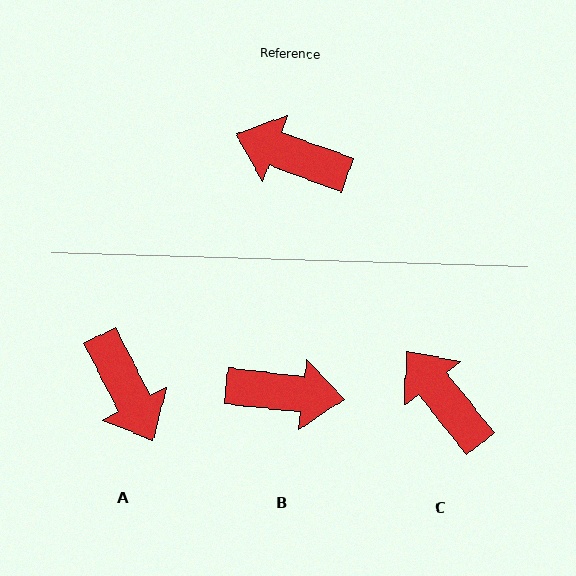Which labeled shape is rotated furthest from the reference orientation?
B, about 166 degrees away.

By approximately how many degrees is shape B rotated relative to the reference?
Approximately 166 degrees clockwise.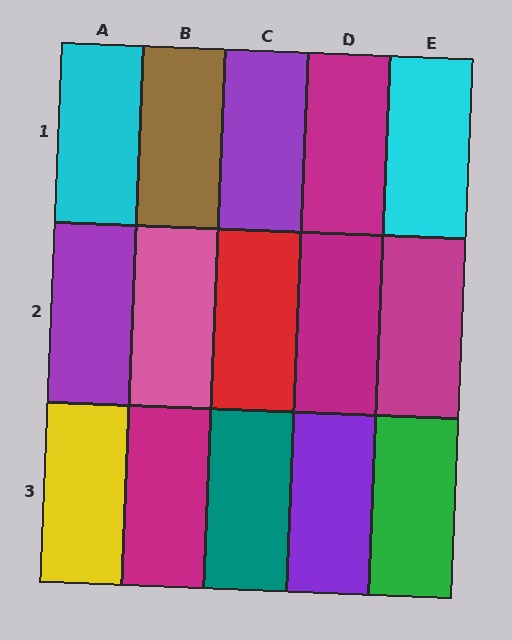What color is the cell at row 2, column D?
Magenta.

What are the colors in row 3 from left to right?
Yellow, magenta, teal, purple, green.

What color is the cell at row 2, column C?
Red.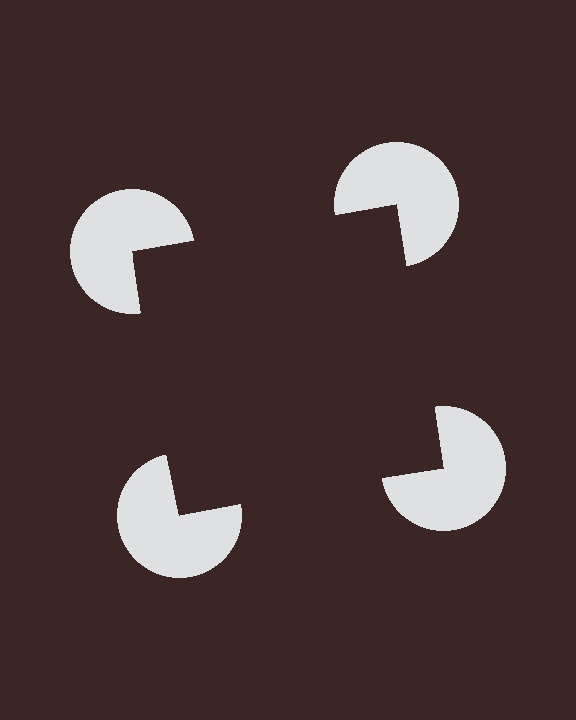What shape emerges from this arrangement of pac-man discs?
An illusory square — its edges are inferred from the aligned wedge cuts in the pac-man discs, not physically drawn.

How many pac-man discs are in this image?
There are 4 — one at each vertex of the illusory square.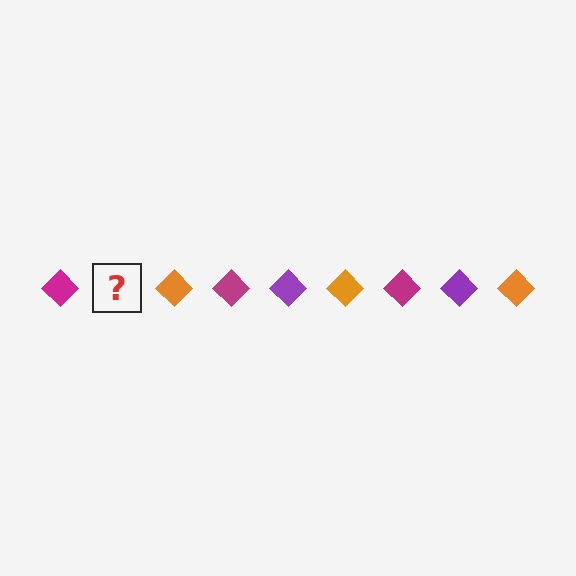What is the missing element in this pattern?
The missing element is a purple diamond.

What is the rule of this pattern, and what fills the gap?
The rule is that the pattern cycles through magenta, purple, orange diamonds. The gap should be filled with a purple diamond.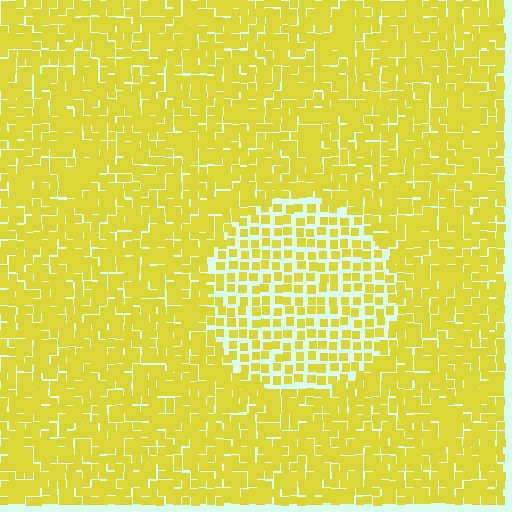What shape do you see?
I see a circle.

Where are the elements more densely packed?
The elements are more densely packed outside the circle boundary.